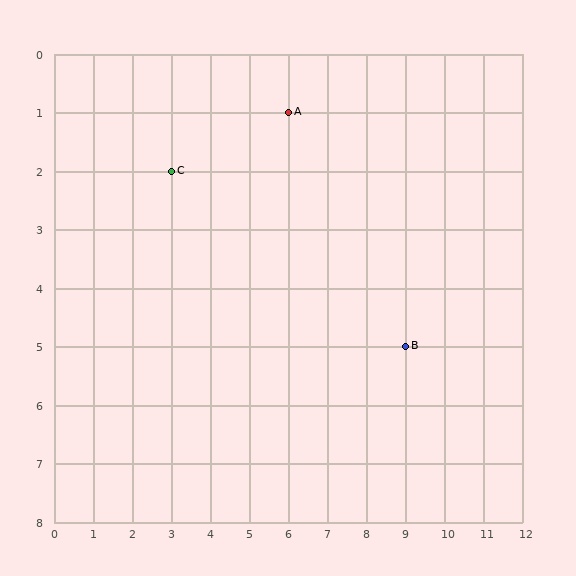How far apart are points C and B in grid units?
Points C and B are 6 columns and 3 rows apart (about 6.7 grid units diagonally).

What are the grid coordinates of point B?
Point B is at grid coordinates (9, 5).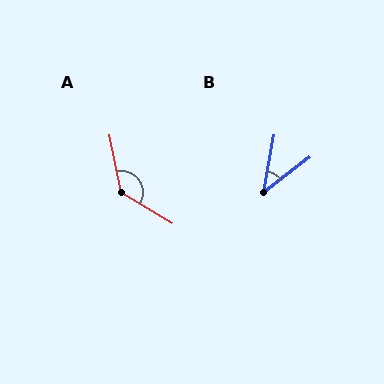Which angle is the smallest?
B, at approximately 42 degrees.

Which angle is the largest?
A, at approximately 132 degrees.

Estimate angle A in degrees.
Approximately 132 degrees.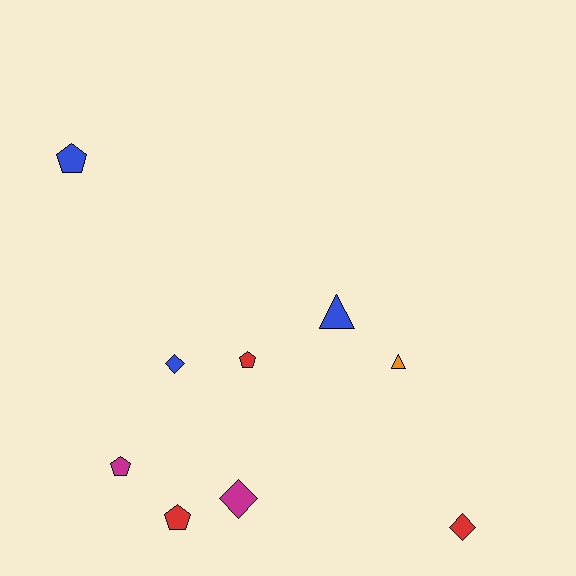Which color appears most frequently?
Blue, with 3 objects.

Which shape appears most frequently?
Pentagon, with 4 objects.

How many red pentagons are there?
There are 2 red pentagons.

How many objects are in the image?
There are 9 objects.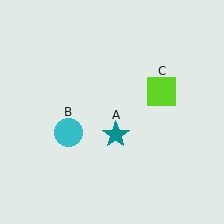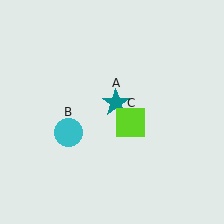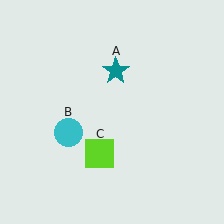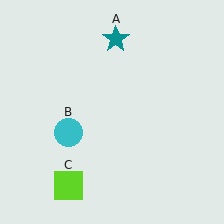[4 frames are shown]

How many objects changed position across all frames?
2 objects changed position: teal star (object A), lime square (object C).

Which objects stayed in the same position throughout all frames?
Cyan circle (object B) remained stationary.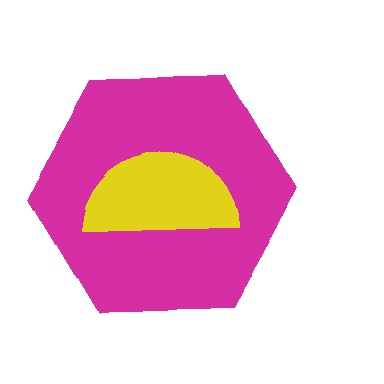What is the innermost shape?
The yellow semicircle.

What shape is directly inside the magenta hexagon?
The yellow semicircle.